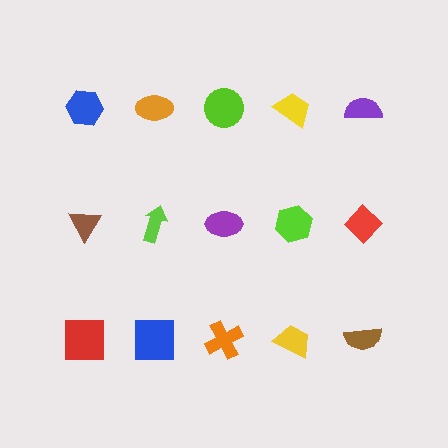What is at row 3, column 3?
An orange cross.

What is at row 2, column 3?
A purple ellipse.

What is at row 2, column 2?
A lime arrow.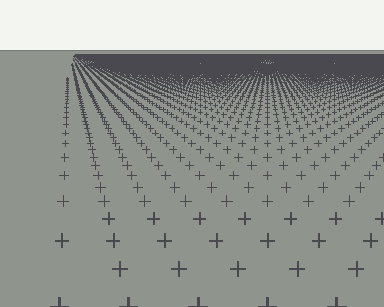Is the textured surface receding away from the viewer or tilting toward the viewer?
The surface is receding away from the viewer. Texture elements get smaller and denser toward the top.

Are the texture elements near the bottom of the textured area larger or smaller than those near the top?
Larger. Near the bottom, elements are closer to the viewer and appear at a bigger on-screen size.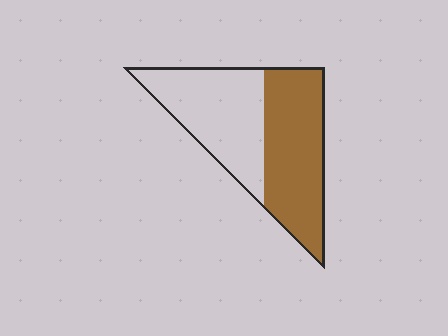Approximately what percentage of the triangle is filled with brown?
Approximately 50%.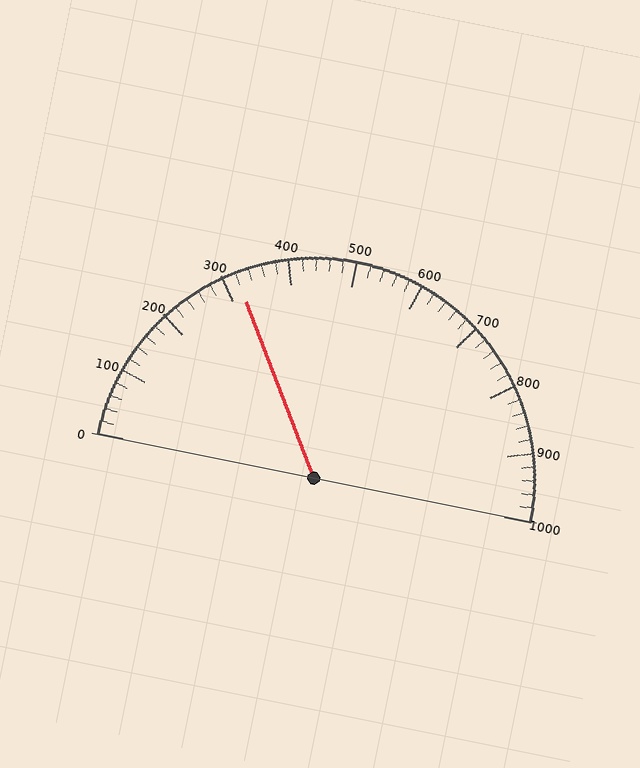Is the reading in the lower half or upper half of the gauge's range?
The reading is in the lower half of the range (0 to 1000).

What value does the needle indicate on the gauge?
The needle indicates approximately 320.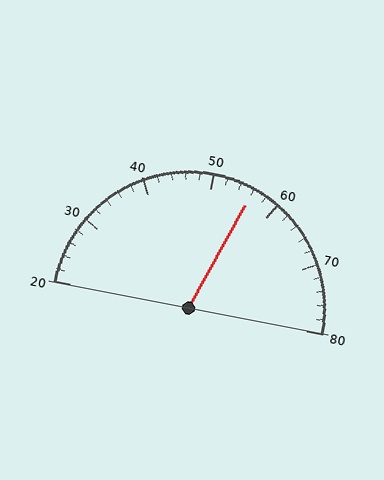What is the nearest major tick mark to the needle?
The nearest major tick mark is 60.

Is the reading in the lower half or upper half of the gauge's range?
The reading is in the upper half of the range (20 to 80).